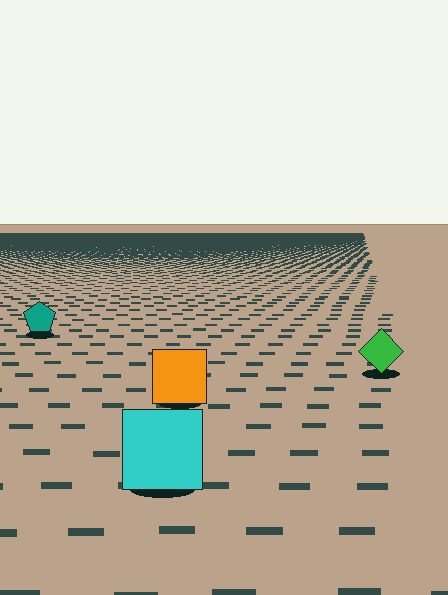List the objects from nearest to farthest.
From nearest to farthest: the cyan square, the orange square, the green diamond, the teal pentagon.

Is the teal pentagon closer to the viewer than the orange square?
No. The orange square is closer — you can tell from the texture gradient: the ground texture is coarser near it.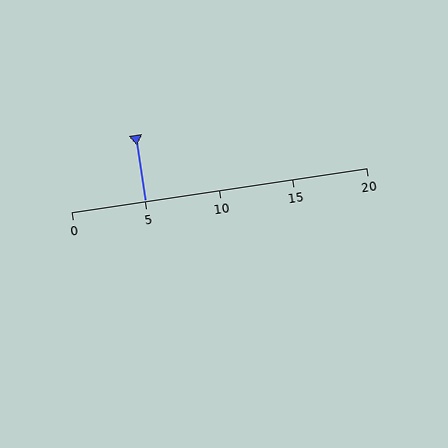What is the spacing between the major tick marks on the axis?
The major ticks are spaced 5 apart.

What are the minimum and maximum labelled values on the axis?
The axis runs from 0 to 20.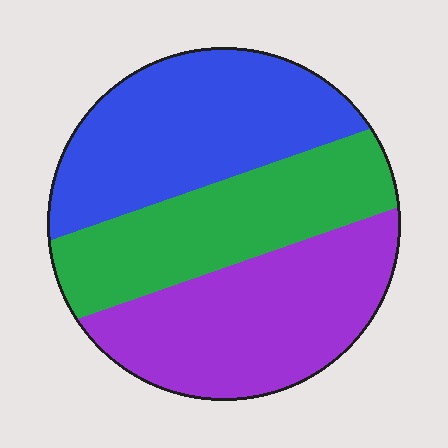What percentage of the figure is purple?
Purple covers around 35% of the figure.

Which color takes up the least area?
Green, at roughly 30%.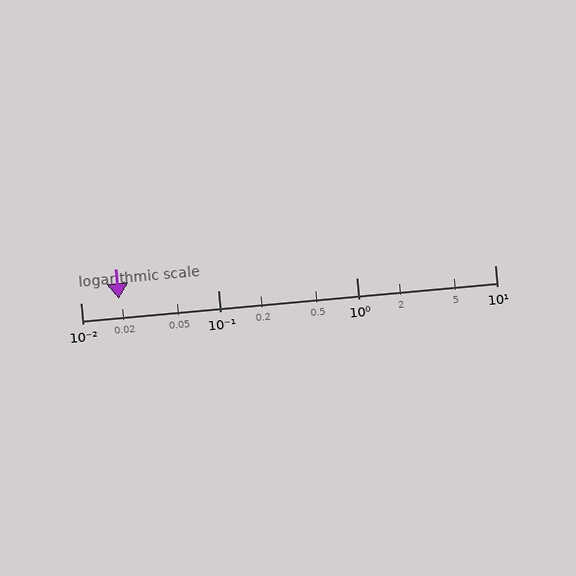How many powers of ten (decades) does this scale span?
The scale spans 3 decades, from 0.01 to 10.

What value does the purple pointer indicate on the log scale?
The pointer indicates approximately 0.019.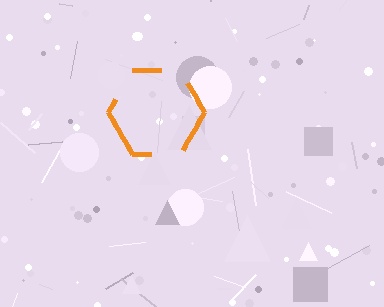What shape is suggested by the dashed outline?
The dashed outline suggests a hexagon.